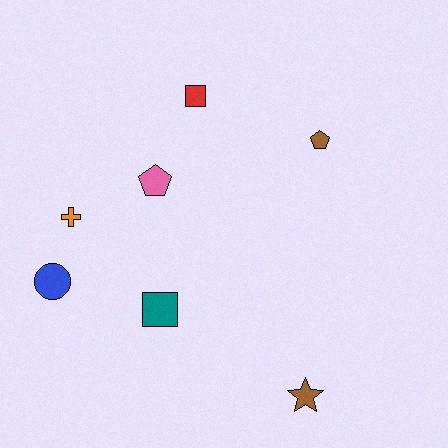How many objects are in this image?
There are 7 objects.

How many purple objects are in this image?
There are no purple objects.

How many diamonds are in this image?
There are no diamonds.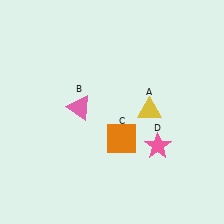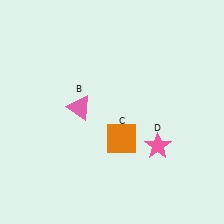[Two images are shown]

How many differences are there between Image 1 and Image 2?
There is 1 difference between the two images.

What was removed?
The yellow triangle (A) was removed in Image 2.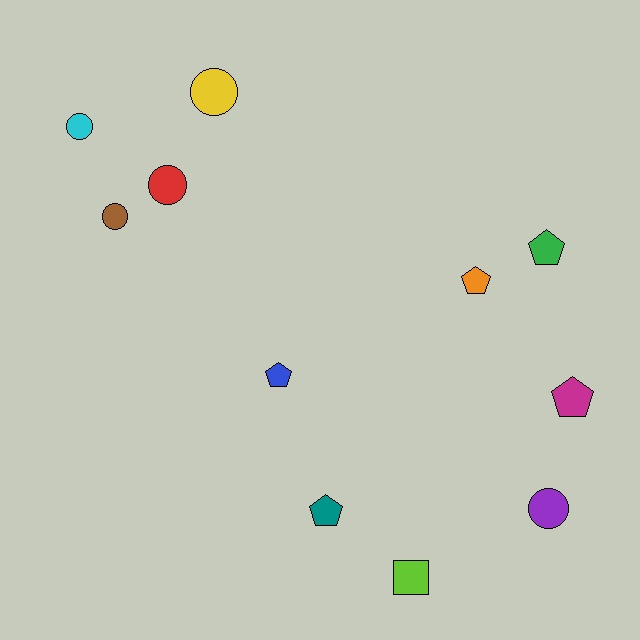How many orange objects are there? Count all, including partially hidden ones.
There is 1 orange object.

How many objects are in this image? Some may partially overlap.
There are 11 objects.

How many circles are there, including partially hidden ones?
There are 5 circles.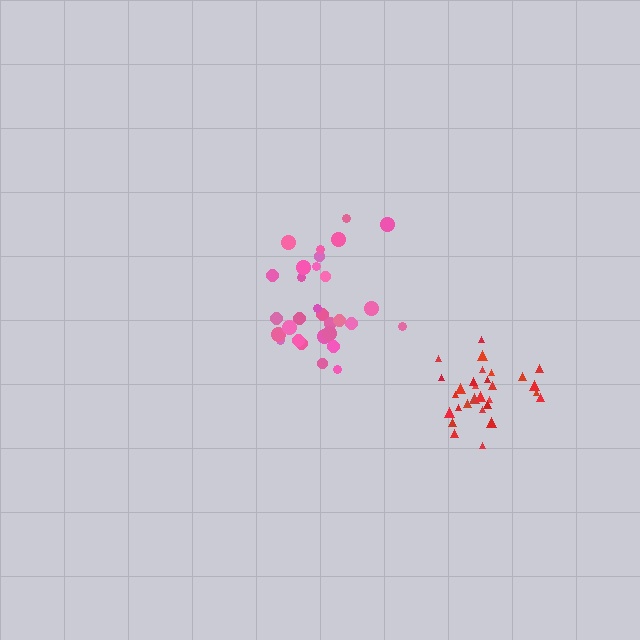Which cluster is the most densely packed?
Red.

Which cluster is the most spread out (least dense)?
Pink.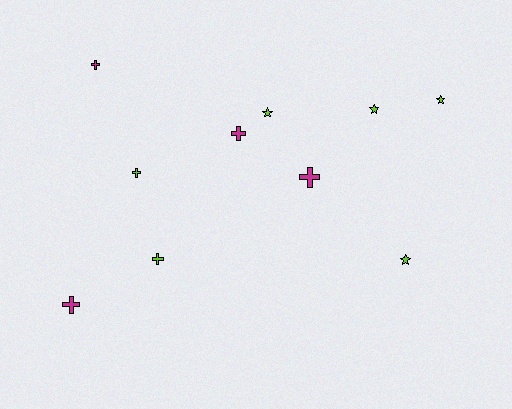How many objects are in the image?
There are 10 objects.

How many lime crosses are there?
There are 2 lime crosses.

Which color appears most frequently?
Lime, with 6 objects.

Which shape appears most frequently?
Cross, with 6 objects.